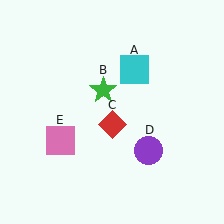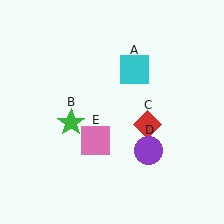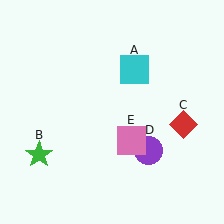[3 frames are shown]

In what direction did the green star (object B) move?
The green star (object B) moved down and to the left.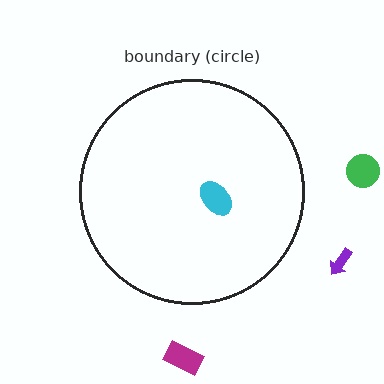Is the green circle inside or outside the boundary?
Outside.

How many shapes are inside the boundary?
1 inside, 3 outside.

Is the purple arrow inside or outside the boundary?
Outside.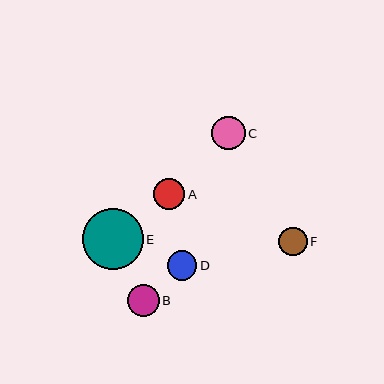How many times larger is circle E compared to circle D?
Circle E is approximately 2.0 times the size of circle D.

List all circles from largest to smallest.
From largest to smallest: E, C, A, B, D, F.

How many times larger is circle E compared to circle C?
Circle E is approximately 1.8 times the size of circle C.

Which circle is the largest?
Circle E is the largest with a size of approximately 60 pixels.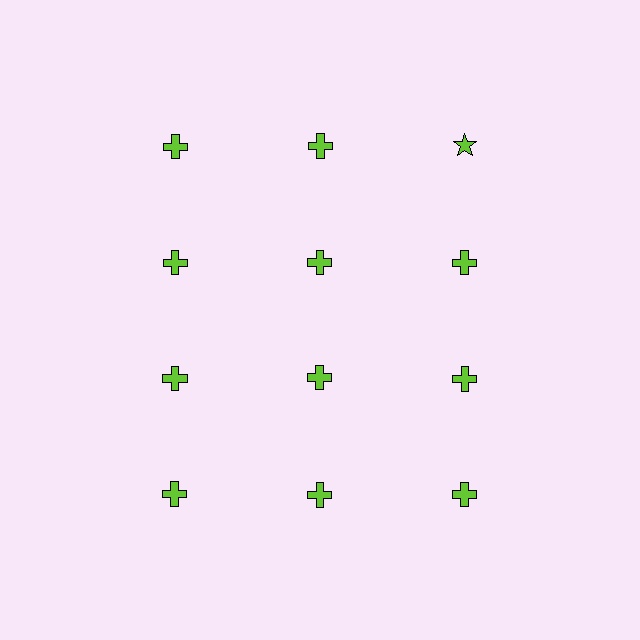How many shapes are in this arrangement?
There are 12 shapes arranged in a grid pattern.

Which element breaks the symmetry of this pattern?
The lime star in the top row, center column breaks the symmetry. All other shapes are lime crosses.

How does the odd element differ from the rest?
It has a different shape: star instead of cross.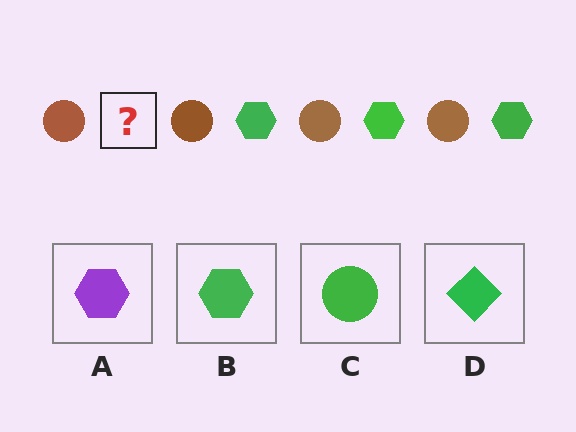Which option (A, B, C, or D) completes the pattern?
B.